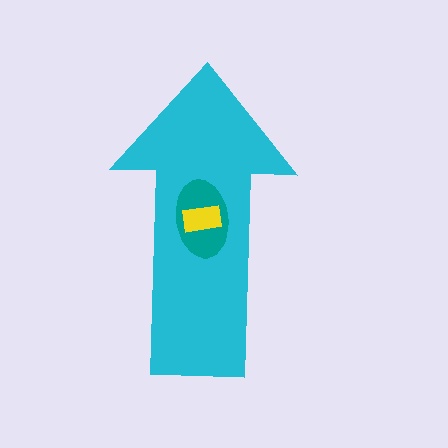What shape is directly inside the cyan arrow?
The teal ellipse.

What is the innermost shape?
The yellow rectangle.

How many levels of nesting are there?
3.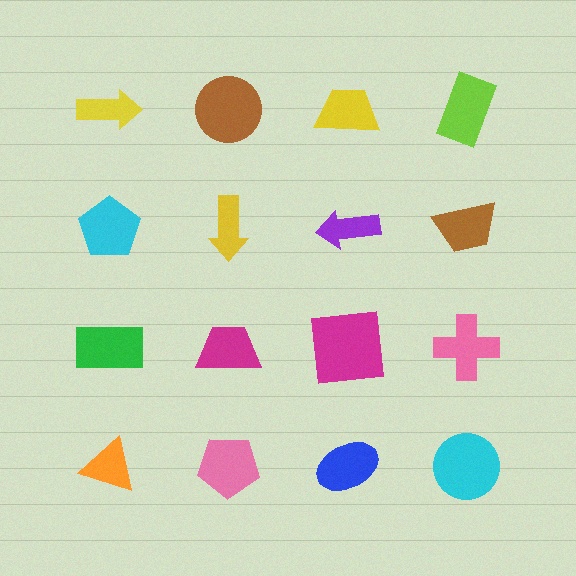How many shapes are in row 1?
4 shapes.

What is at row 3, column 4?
A pink cross.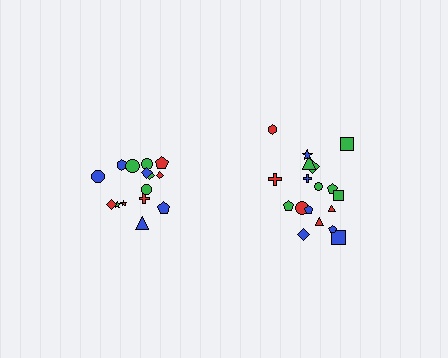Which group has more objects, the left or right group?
The right group.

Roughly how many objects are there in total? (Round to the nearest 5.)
Roughly 35 objects in total.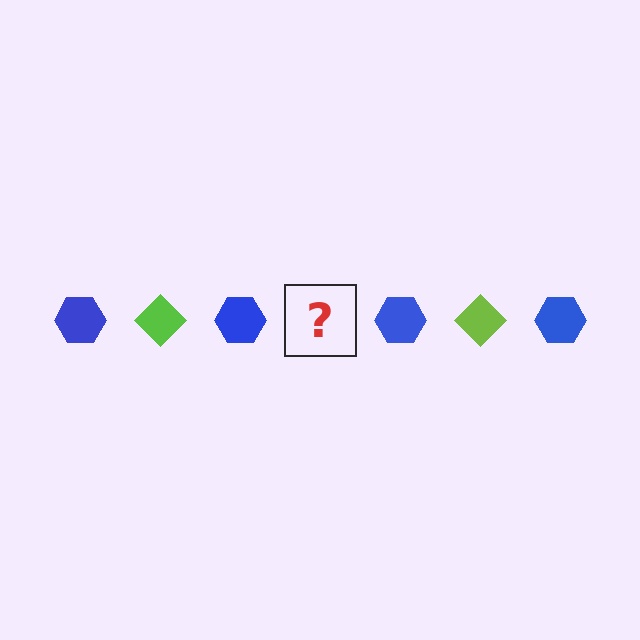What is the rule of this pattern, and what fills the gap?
The rule is that the pattern alternates between blue hexagon and lime diamond. The gap should be filled with a lime diamond.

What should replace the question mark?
The question mark should be replaced with a lime diamond.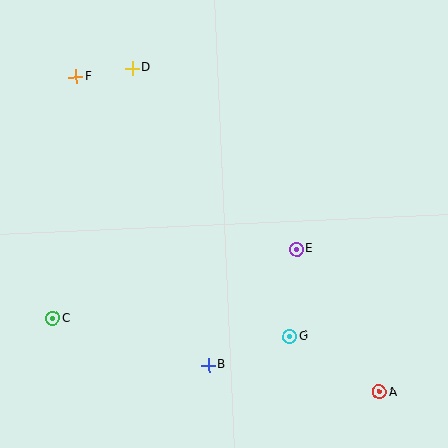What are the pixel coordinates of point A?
Point A is at (379, 392).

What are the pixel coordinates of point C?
Point C is at (53, 318).